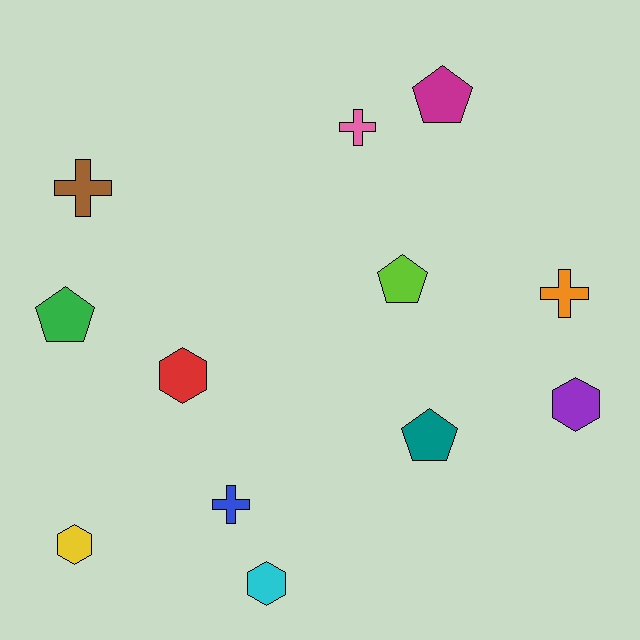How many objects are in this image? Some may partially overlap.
There are 12 objects.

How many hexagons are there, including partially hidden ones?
There are 4 hexagons.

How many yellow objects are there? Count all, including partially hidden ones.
There is 1 yellow object.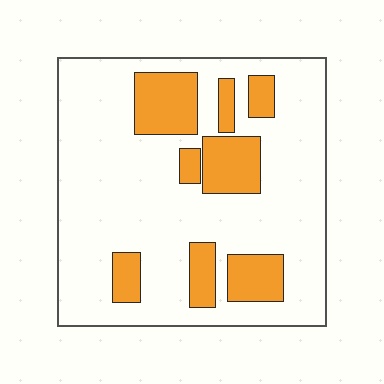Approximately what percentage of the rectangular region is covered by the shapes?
Approximately 20%.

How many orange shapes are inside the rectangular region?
8.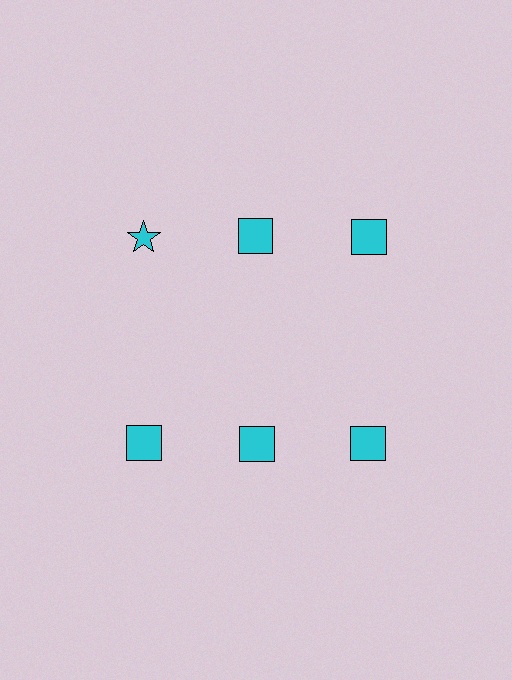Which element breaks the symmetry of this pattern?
The cyan star in the top row, leftmost column breaks the symmetry. All other shapes are cyan squares.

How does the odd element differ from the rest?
It has a different shape: star instead of square.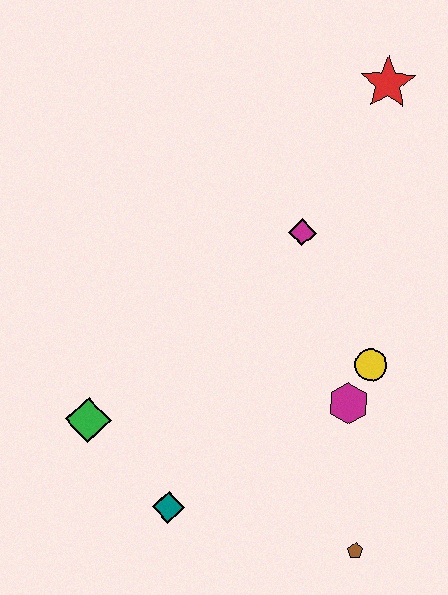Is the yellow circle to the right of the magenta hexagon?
Yes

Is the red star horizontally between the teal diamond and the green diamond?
No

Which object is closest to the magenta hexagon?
The yellow circle is closest to the magenta hexagon.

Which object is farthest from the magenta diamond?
The brown pentagon is farthest from the magenta diamond.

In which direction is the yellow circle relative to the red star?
The yellow circle is below the red star.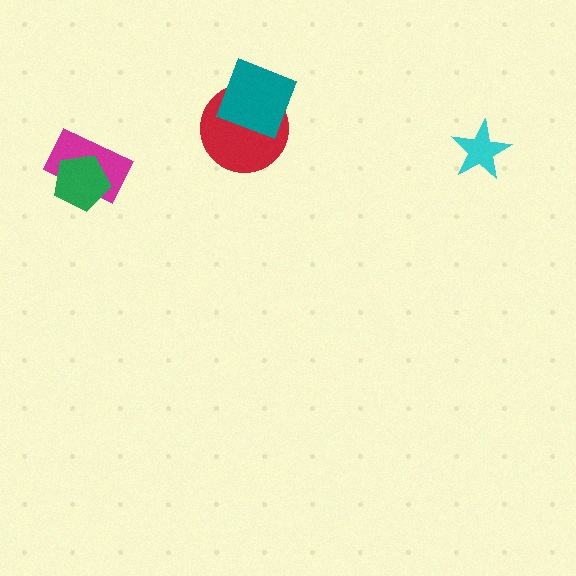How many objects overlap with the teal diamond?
1 object overlaps with the teal diamond.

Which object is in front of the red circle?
The teal diamond is in front of the red circle.